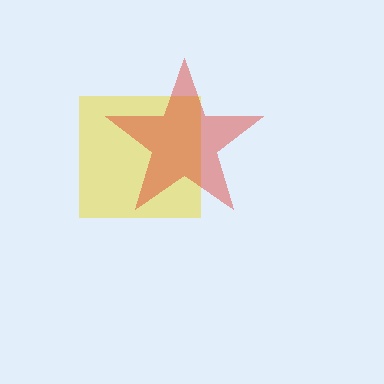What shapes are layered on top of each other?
The layered shapes are: a yellow square, a red star.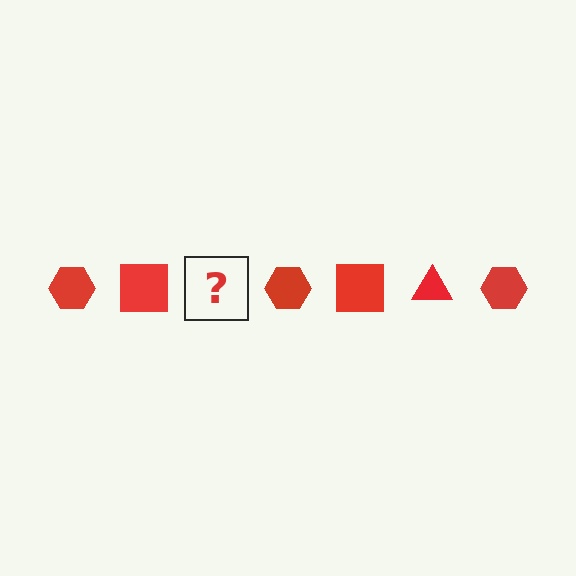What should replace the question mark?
The question mark should be replaced with a red triangle.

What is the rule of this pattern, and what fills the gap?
The rule is that the pattern cycles through hexagon, square, triangle shapes in red. The gap should be filled with a red triangle.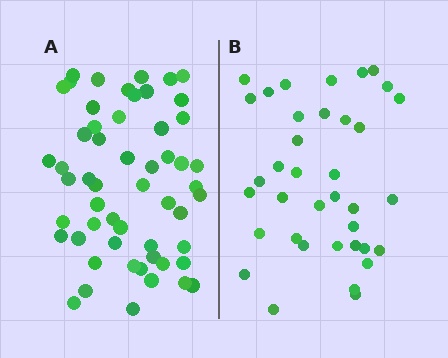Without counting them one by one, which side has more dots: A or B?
Region A (the left region) has more dots.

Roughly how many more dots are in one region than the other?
Region A has approximately 20 more dots than region B.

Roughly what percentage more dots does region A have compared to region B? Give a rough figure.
About 50% more.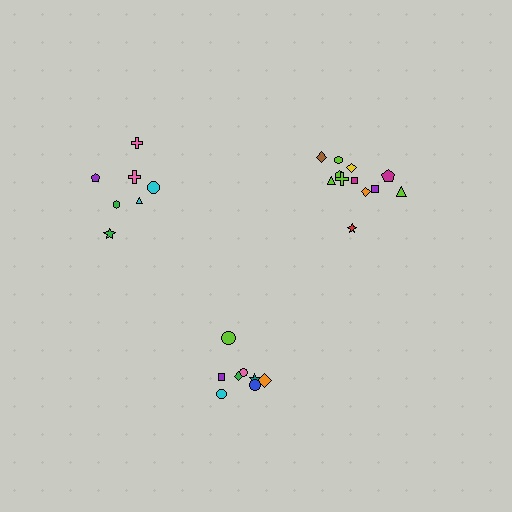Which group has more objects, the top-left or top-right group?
The top-right group.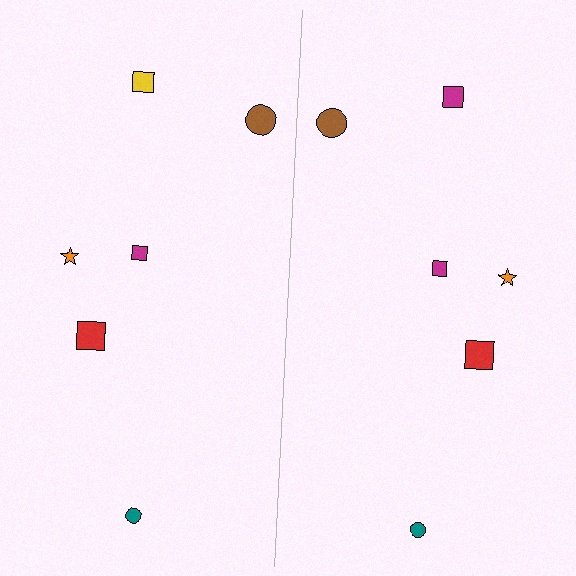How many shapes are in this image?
There are 12 shapes in this image.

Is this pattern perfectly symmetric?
No, the pattern is not perfectly symmetric. The magenta square on the right side breaks the symmetry — its mirror counterpart is yellow.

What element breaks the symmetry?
The magenta square on the right side breaks the symmetry — its mirror counterpart is yellow.